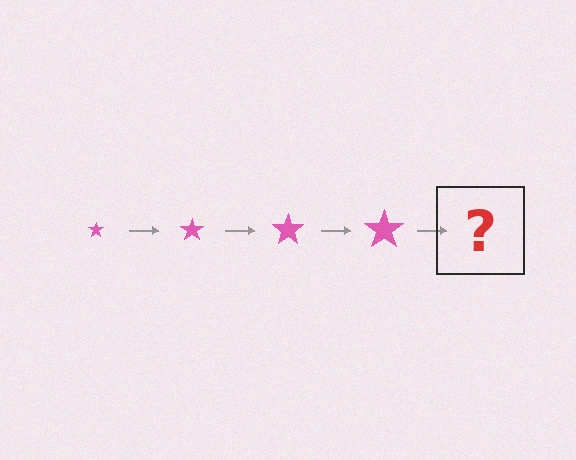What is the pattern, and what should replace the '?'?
The pattern is that the star gets progressively larger each step. The '?' should be a pink star, larger than the previous one.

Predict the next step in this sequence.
The next step is a pink star, larger than the previous one.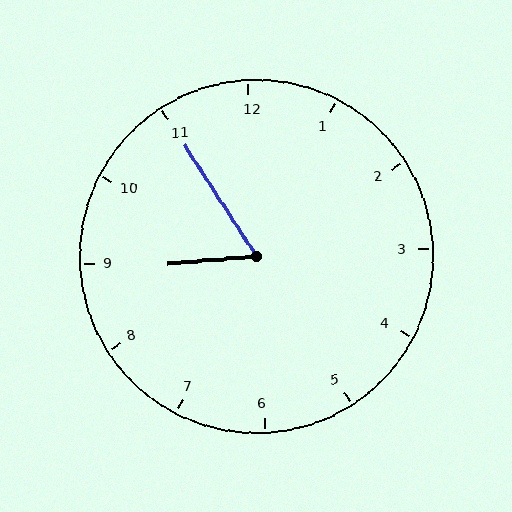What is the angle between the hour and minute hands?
Approximately 62 degrees.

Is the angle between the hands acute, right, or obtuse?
It is acute.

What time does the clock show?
8:55.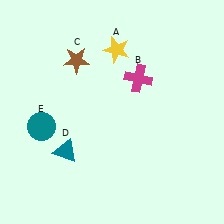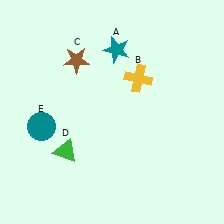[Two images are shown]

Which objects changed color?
A changed from yellow to teal. B changed from magenta to yellow. D changed from teal to green.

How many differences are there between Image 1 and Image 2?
There are 3 differences between the two images.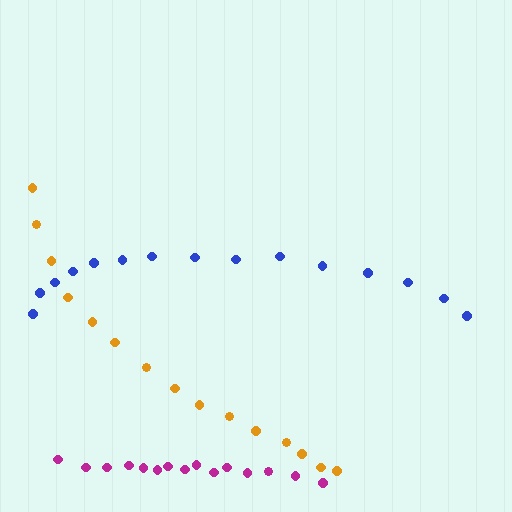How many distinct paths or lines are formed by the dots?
There are 3 distinct paths.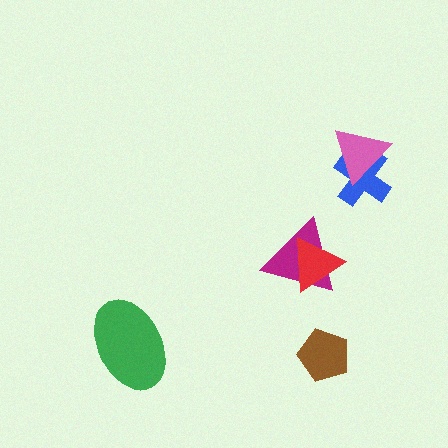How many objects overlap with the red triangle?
1 object overlaps with the red triangle.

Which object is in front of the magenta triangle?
The red triangle is in front of the magenta triangle.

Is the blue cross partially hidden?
Yes, it is partially covered by another shape.